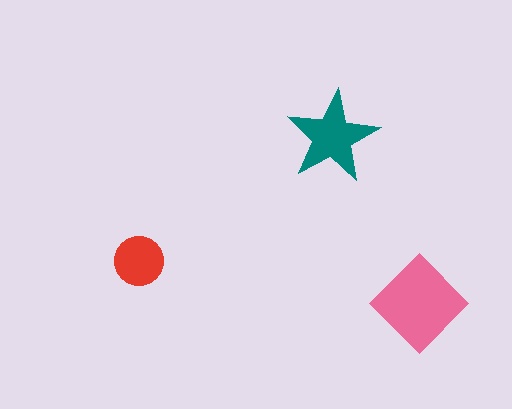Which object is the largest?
The pink diamond.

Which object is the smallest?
The red circle.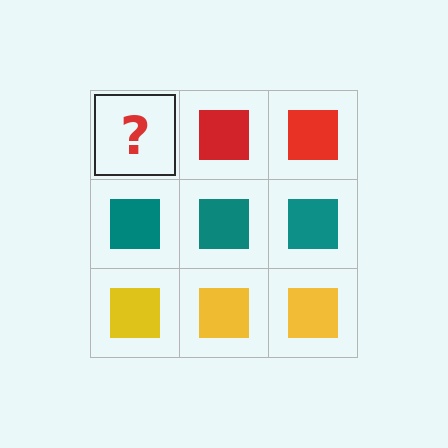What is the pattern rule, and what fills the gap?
The rule is that each row has a consistent color. The gap should be filled with a red square.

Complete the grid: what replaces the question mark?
The question mark should be replaced with a red square.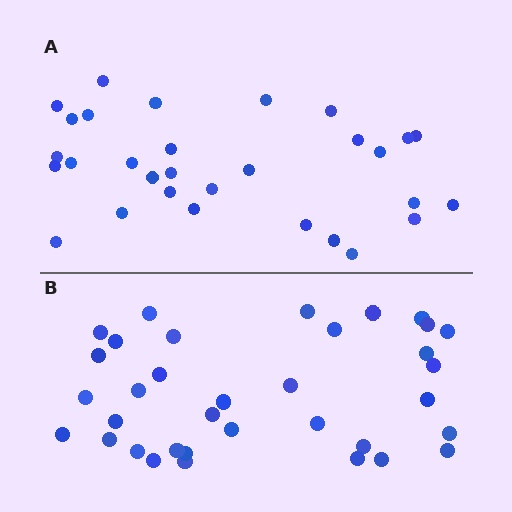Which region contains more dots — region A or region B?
Region B (the bottom region) has more dots.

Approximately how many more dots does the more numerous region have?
Region B has about 5 more dots than region A.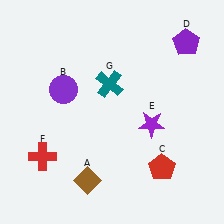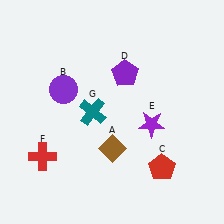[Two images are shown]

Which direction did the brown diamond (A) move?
The brown diamond (A) moved up.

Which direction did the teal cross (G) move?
The teal cross (G) moved down.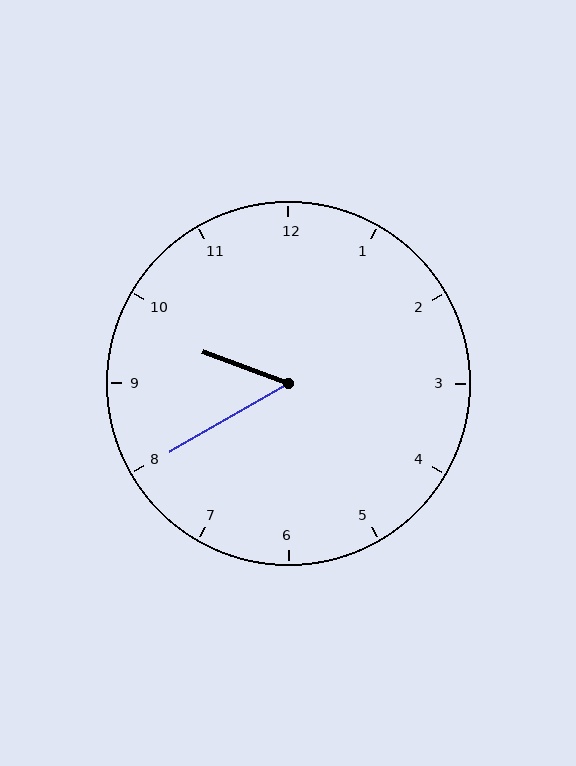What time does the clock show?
9:40.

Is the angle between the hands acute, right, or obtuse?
It is acute.